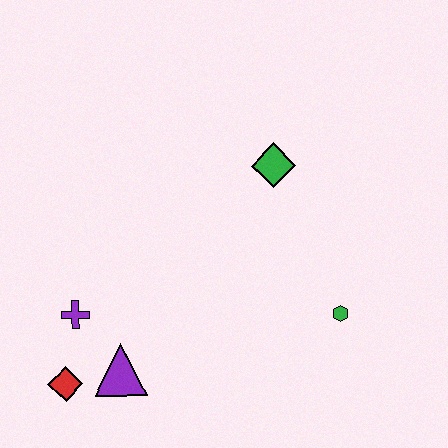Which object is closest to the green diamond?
The green hexagon is closest to the green diamond.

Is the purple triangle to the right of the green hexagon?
No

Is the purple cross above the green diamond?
No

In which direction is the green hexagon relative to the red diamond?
The green hexagon is to the right of the red diamond.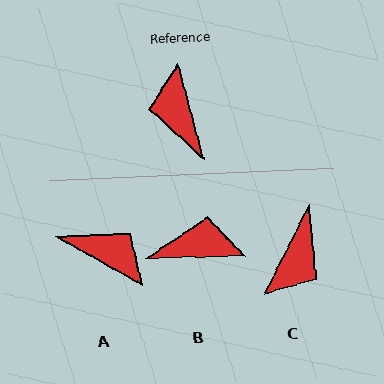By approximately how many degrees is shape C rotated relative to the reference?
Approximately 139 degrees counter-clockwise.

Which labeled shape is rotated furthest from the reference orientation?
C, about 139 degrees away.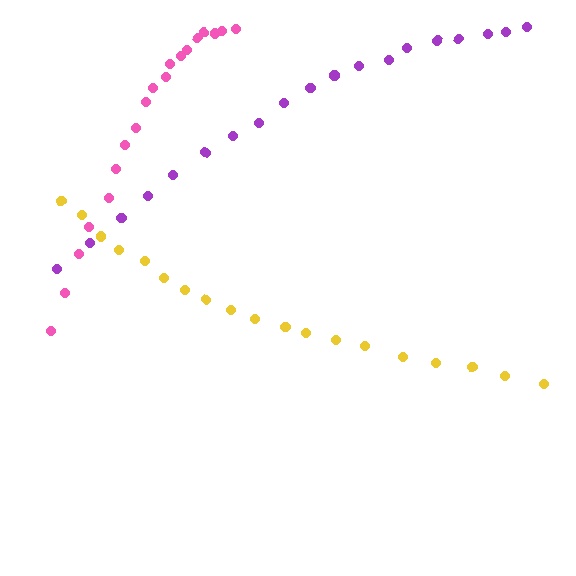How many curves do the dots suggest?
There are 3 distinct paths.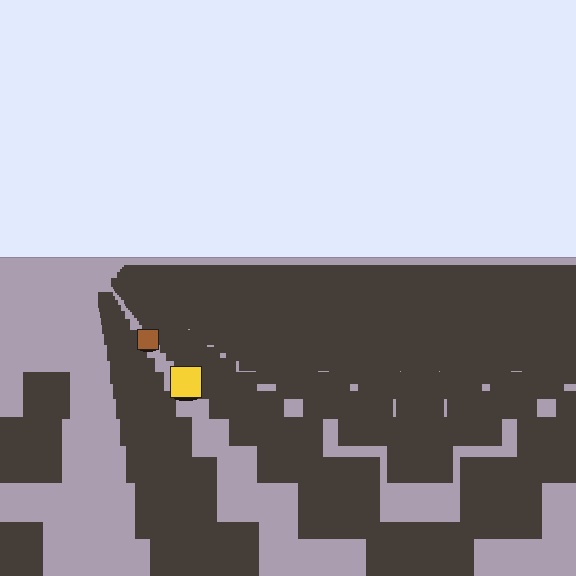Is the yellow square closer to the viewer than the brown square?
Yes. The yellow square is closer — you can tell from the texture gradient: the ground texture is coarser near it.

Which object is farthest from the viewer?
The brown square is farthest from the viewer. It appears smaller and the ground texture around it is denser.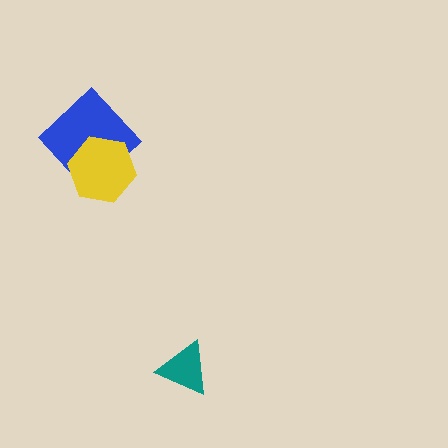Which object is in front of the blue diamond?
The yellow hexagon is in front of the blue diamond.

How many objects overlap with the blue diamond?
1 object overlaps with the blue diamond.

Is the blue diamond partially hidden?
Yes, it is partially covered by another shape.